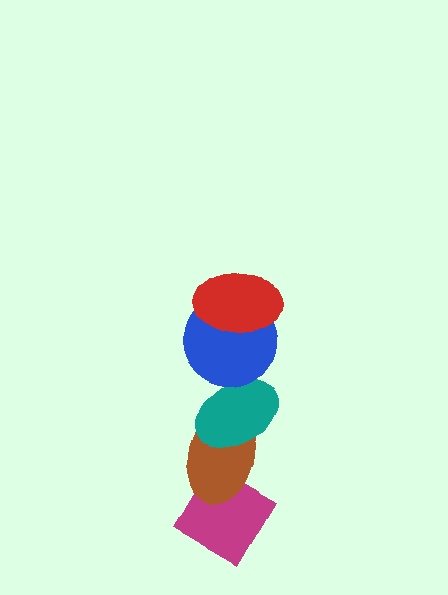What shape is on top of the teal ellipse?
The blue circle is on top of the teal ellipse.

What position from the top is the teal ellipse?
The teal ellipse is 3rd from the top.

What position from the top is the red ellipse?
The red ellipse is 1st from the top.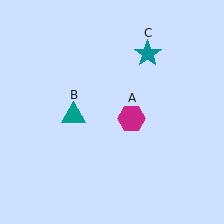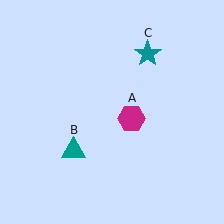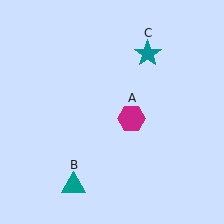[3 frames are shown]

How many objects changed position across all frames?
1 object changed position: teal triangle (object B).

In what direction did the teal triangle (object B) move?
The teal triangle (object B) moved down.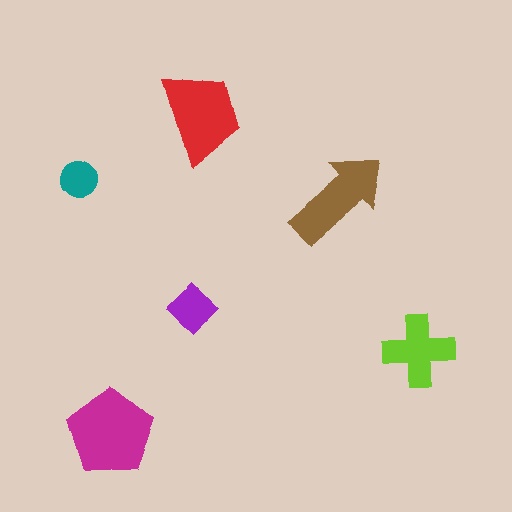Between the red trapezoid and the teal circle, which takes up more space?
The red trapezoid.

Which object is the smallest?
The teal circle.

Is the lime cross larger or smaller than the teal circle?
Larger.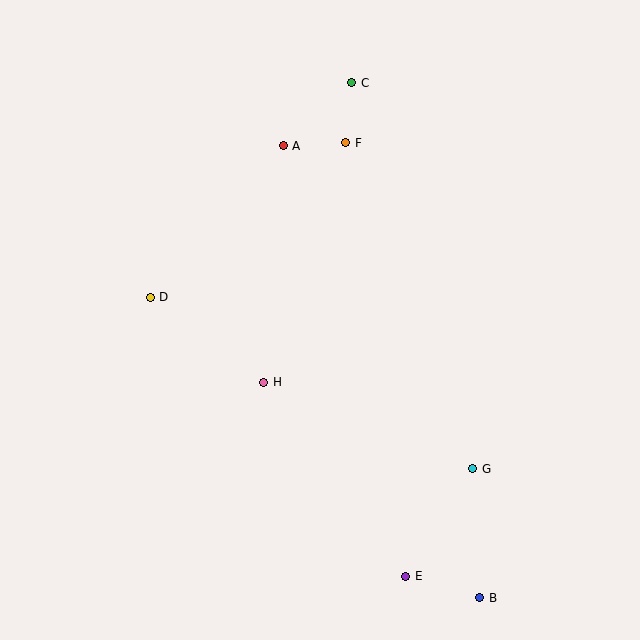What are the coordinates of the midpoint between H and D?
The midpoint between H and D is at (207, 340).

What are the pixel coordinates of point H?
Point H is at (264, 382).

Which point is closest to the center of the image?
Point H at (264, 382) is closest to the center.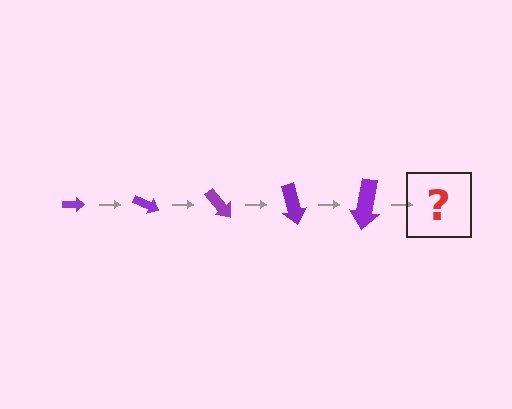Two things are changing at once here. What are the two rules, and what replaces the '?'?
The two rules are that the arrow grows larger each step and it rotates 25 degrees each step. The '?' should be an arrow, larger than the previous one and rotated 125 degrees from the start.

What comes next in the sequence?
The next element should be an arrow, larger than the previous one and rotated 125 degrees from the start.